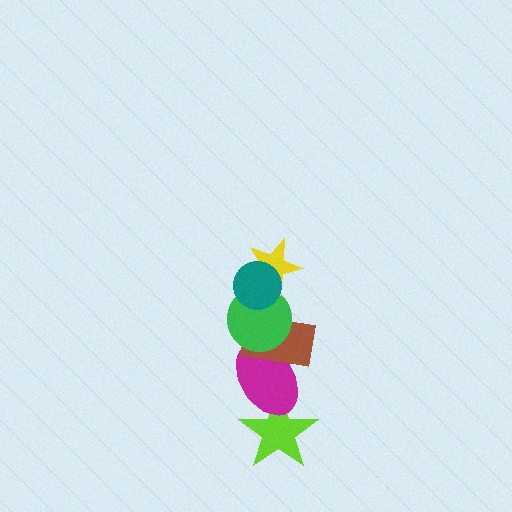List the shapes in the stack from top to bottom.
From top to bottom: the teal circle, the yellow star, the green circle, the brown rectangle, the magenta ellipse, the lime star.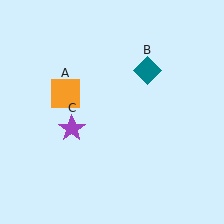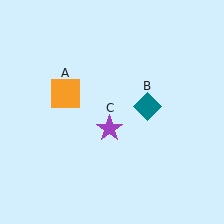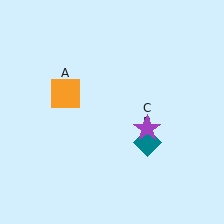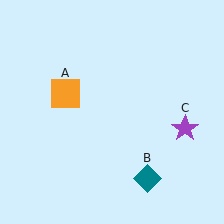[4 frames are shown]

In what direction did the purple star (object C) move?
The purple star (object C) moved right.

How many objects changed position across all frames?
2 objects changed position: teal diamond (object B), purple star (object C).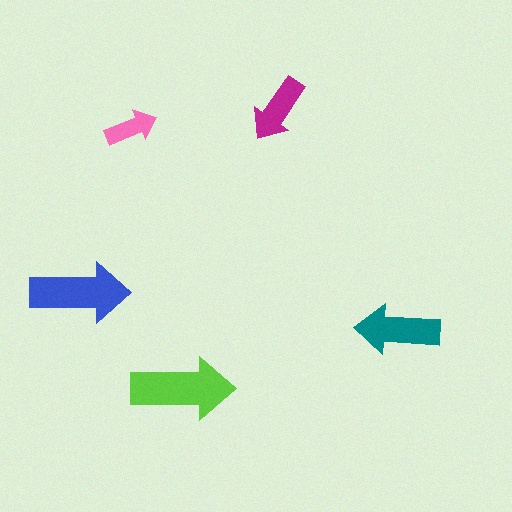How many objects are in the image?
There are 5 objects in the image.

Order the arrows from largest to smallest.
the lime one, the blue one, the teal one, the magenta one, the pink one.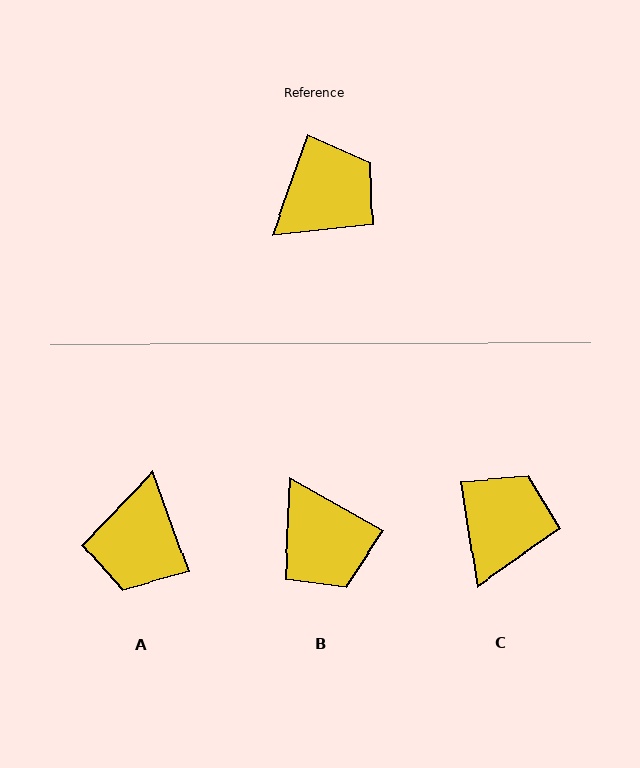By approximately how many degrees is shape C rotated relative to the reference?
Approximately 28 degrees counter-clockwise.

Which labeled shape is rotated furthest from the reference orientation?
A, about 141 degrees away.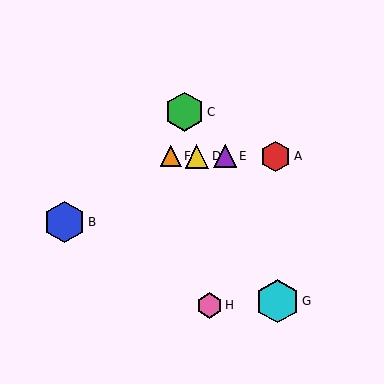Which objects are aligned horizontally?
Objects A, D, E, F are aligned horizontally.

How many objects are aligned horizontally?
4 objects (A, D, E, F) are aligned horizontally.